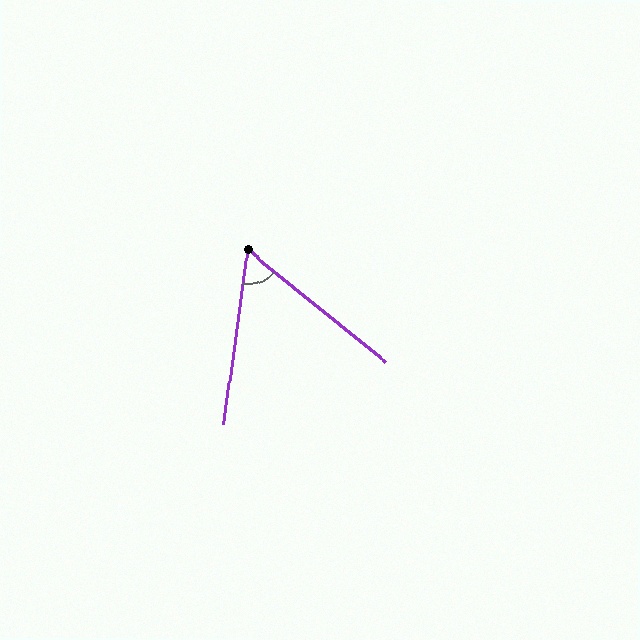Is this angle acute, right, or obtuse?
It is acute.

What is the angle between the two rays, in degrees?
Approximately 58 degrees.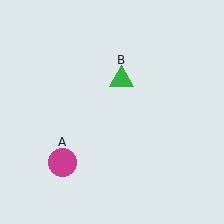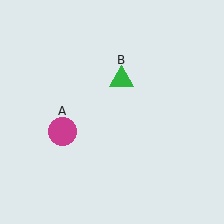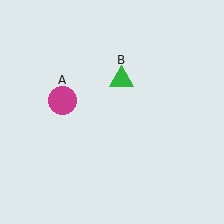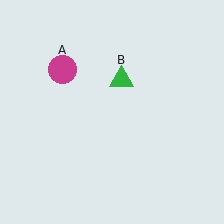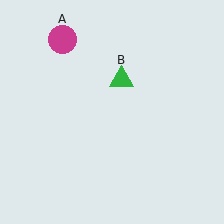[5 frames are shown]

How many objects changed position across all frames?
1 object changed position: magenta circle (object A).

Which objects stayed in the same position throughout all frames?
Green triangle (object B) remained stationary.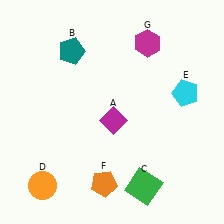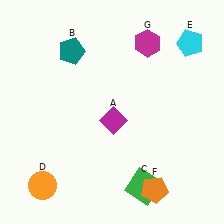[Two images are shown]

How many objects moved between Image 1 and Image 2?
2 objects moved between the two images.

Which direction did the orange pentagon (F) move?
The orange pentagon (F) moved right.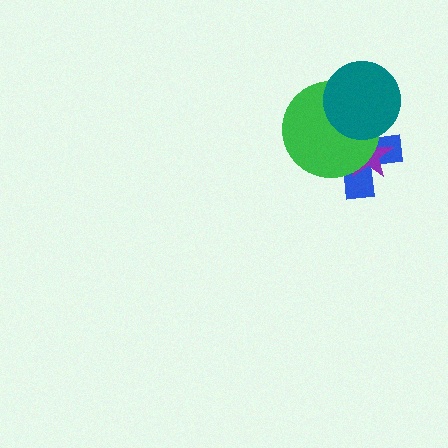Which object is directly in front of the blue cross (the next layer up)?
The purple star is directly in front of the blue cross.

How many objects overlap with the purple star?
3 objects overlap with the purple star.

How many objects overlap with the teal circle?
3 objects overlap with the teal circle.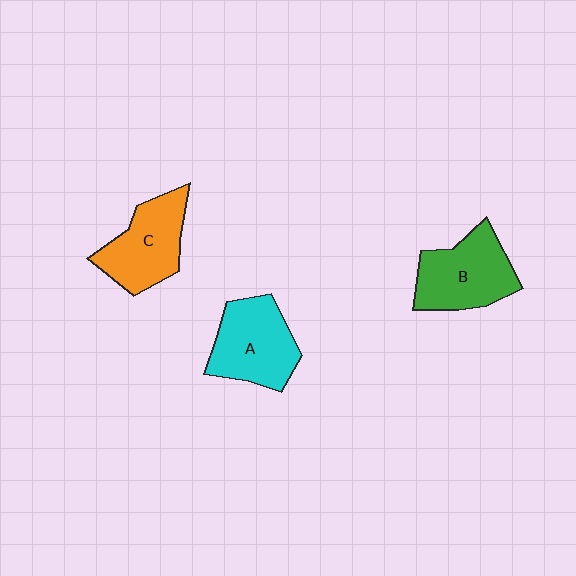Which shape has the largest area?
Shape B (green).